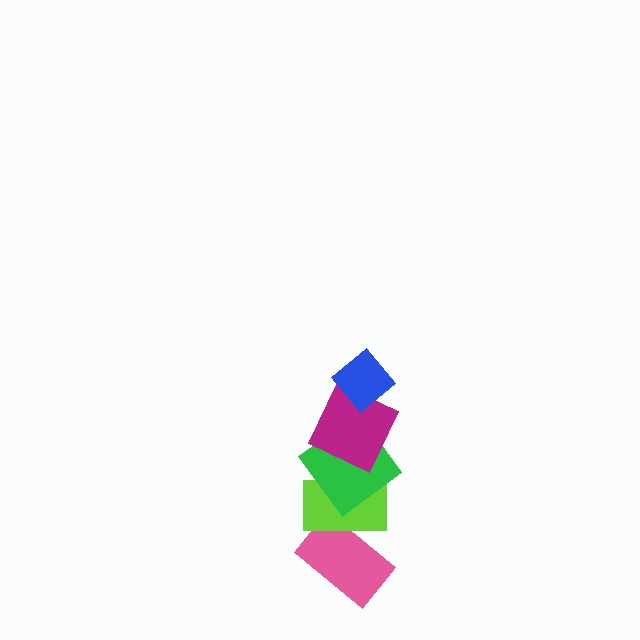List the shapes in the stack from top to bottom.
From top to bottom: the blue diamond, the magenta square, the green diamond, the lime rectangle, the pink rectangle.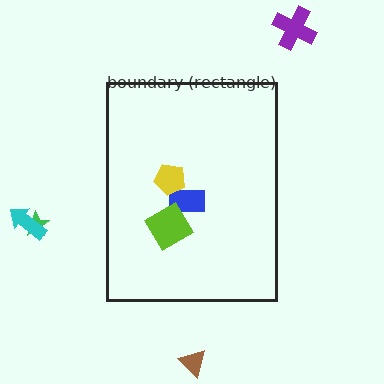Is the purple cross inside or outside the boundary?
Outside.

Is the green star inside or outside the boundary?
Outside.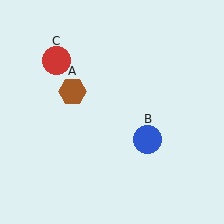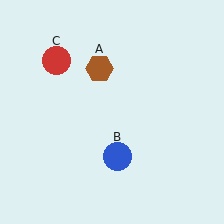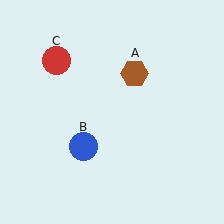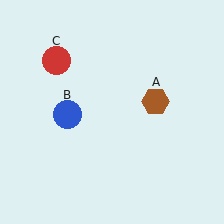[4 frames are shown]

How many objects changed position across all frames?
2 objects changed position: brown hexagon (object A), blue circle (object B).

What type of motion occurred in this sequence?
The brown hexagon (object A), blue circle (object B) rotated clockwise around the center of the scene.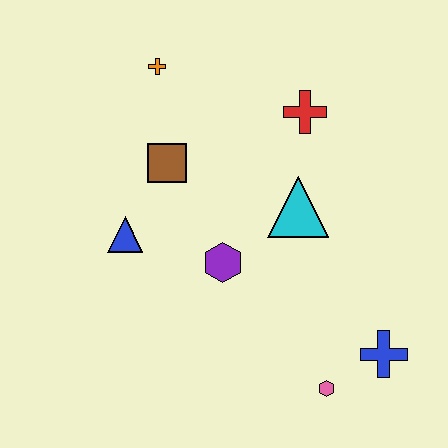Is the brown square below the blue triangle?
No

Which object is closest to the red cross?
The cyan triangle is closest to the red cross.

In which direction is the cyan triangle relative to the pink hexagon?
The cyan triangle is above the pink hexagon.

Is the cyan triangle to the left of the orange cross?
No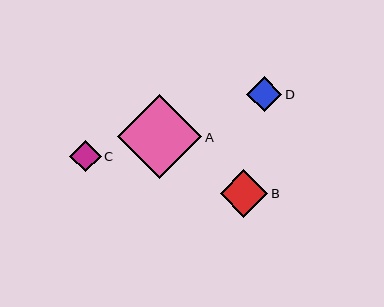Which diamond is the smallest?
Diamond C is the smallest with a size of approximately 31 pixels.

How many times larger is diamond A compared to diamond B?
Diamond A is approximately 1.8 times the size of diamond B.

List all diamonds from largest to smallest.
From largest to smallest: A, B, D, C.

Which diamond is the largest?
Diamond A is the largest with a size of approximately 84 pixels.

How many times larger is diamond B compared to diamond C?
Diamond B is approximately 1.5 times the size of diamond C.